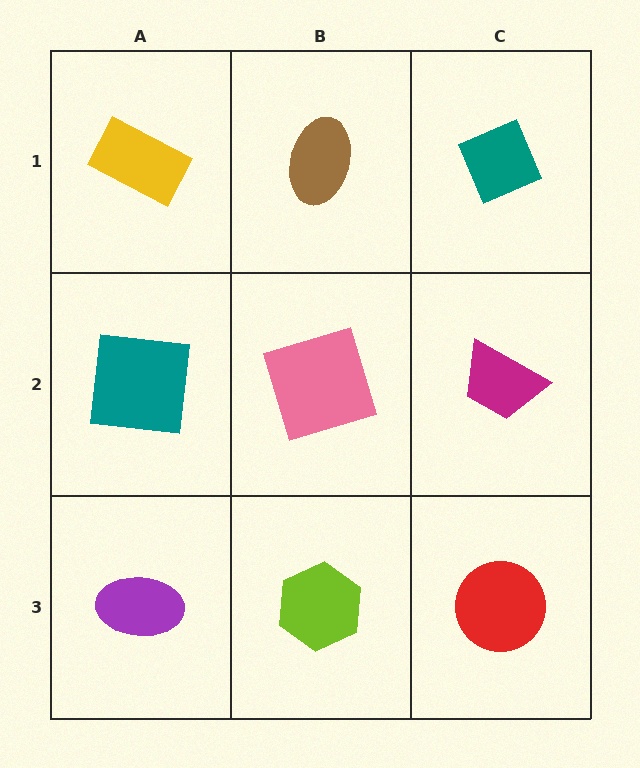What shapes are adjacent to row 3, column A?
A teal square (row 2, column A), a lime hexagon (row 3, column B).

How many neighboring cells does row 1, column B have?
3.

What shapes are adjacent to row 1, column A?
A teal square (row 2, column A), a brown ellipse (row 1, column B).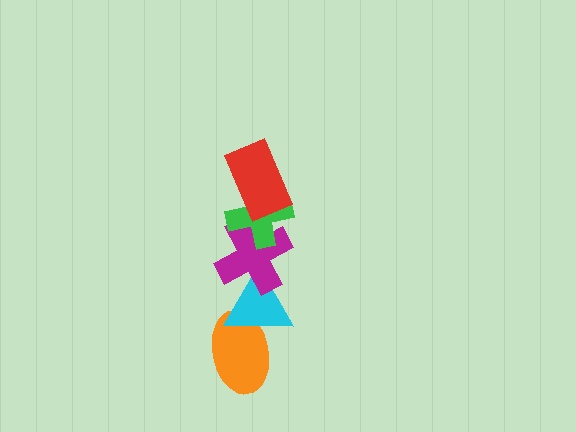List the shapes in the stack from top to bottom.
From top to bottom: the red rectangle, the green cross, the magenta cross, the cyan triangle, the orange ellipse.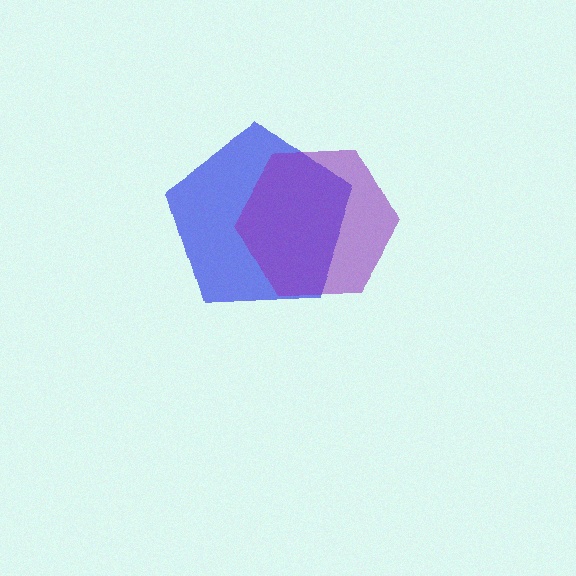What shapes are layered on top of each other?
The layered shapes are: a blue pentagon, a purple hexagon.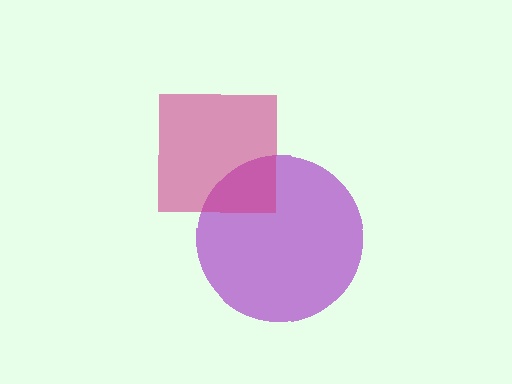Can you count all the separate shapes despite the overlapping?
Yes, there are 2 separate shapes.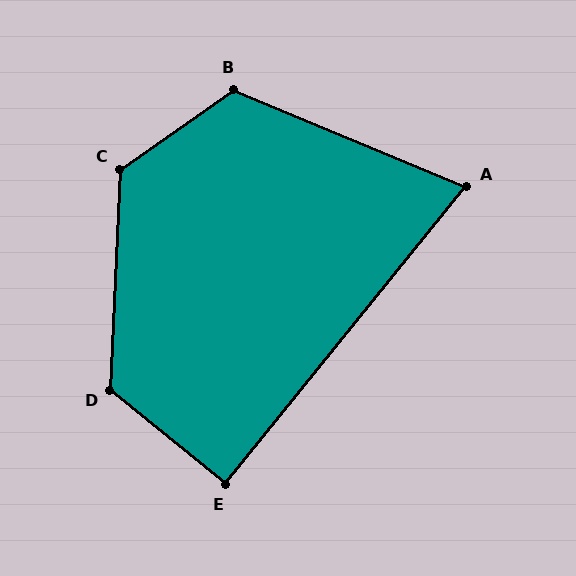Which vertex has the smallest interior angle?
A, at approximately 73 degrees.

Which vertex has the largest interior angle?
C, at approximately 128 degrees.